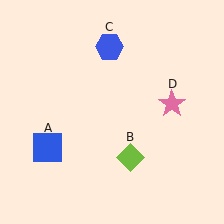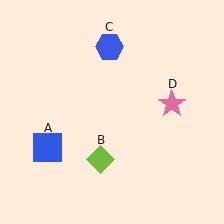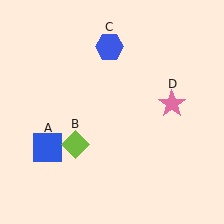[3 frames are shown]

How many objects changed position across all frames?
1 object changed position: lime diamond (object B).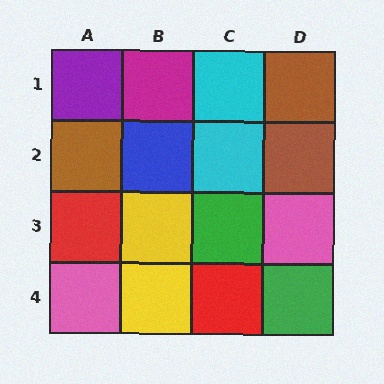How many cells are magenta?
1 cell is magenta.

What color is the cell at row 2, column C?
Cyan.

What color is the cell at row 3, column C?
Green.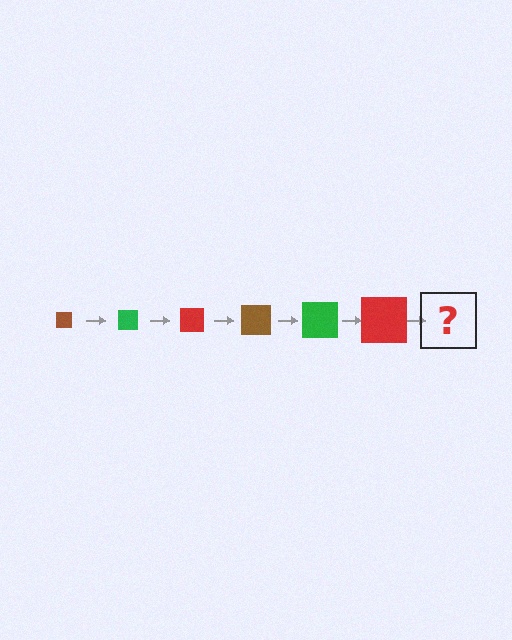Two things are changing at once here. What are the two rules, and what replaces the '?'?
The two rules are that the square grows larger each step and the color cycles through brown, green, and red. The '?' should be a brown square, larger than the previous one.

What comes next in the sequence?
The next element should be a brown square, larger than the previous one.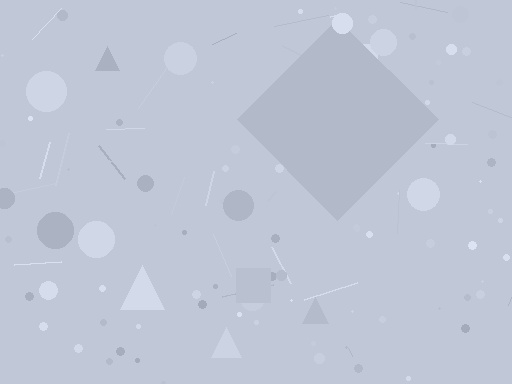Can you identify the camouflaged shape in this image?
The camouflaged shape is a diamond.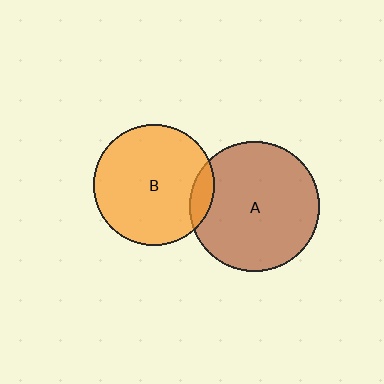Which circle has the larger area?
Circle A (brown).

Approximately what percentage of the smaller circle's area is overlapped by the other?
Approximately 10%.